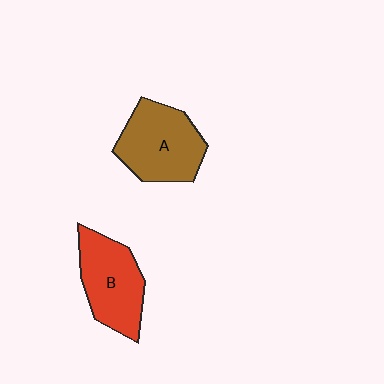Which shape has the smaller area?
Shape B (red).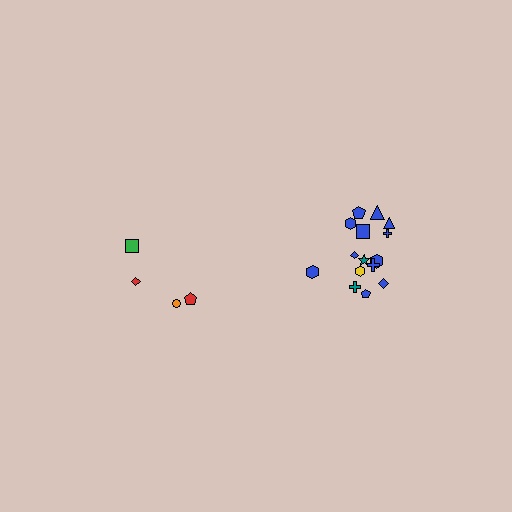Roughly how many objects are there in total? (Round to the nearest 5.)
Roughly 20 objects in total.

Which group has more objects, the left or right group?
The right group.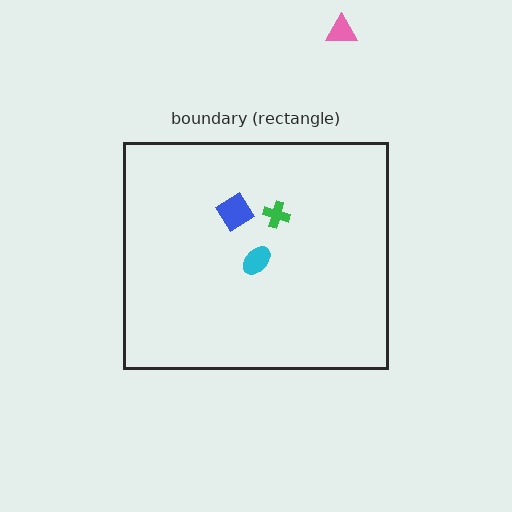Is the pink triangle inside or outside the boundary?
Outside.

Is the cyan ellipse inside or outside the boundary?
Inside.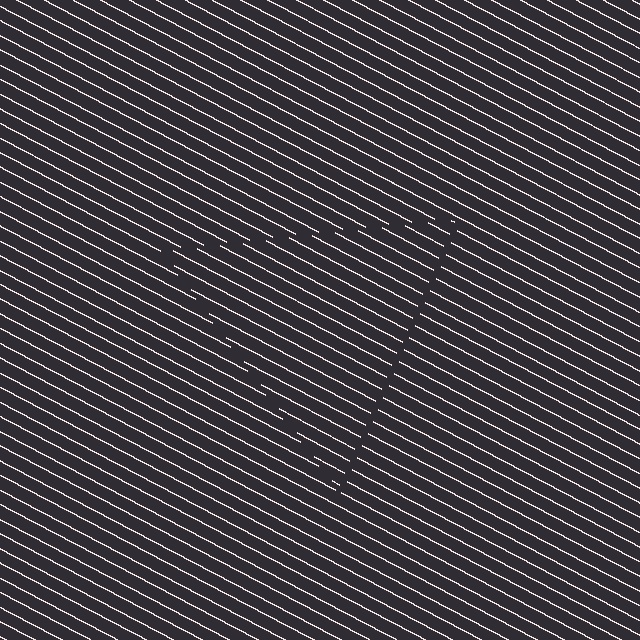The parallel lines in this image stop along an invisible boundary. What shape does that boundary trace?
An illusory triangle. The interior of the shape contains the same grating, shifted by half a period — the contour is defined by the phase discontinuity where line-ends from the inner and outer gratings abut.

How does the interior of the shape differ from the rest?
The interior of the shape contains the same grating, shifted by half a period — the contour is defined by the phase discontinuity where line-ends from the inner and outer gratings abut.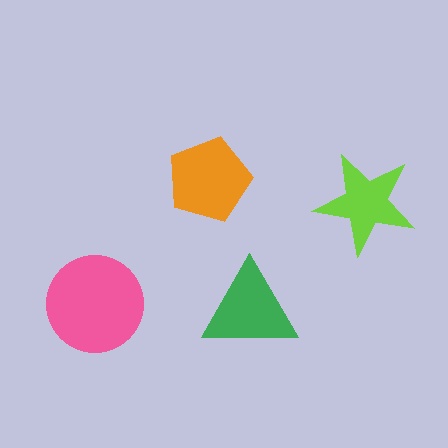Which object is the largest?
The pink circle.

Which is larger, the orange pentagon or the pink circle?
The pink circle.